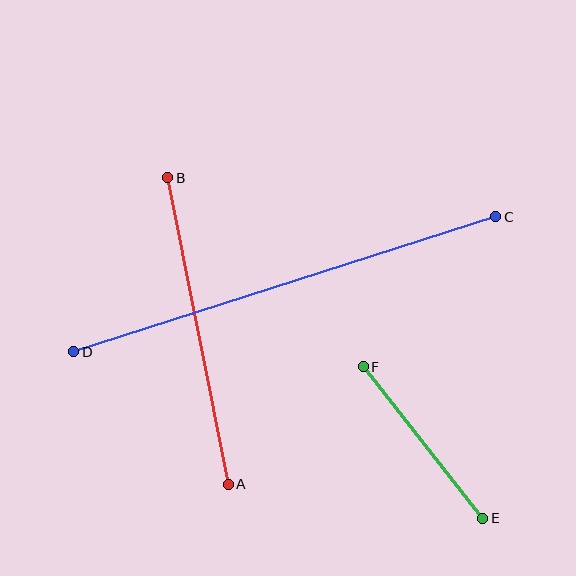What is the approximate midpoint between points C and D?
The midpoint is at approximately (285, 284) pixels.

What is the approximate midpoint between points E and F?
The midpoint is at approximately (423, 442) pixels.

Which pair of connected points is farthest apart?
Points C and D are farthest apart.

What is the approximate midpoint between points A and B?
The midpoint is at approximately (198, 331) pixels.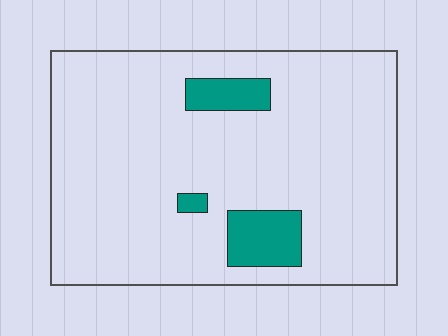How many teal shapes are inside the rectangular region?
3.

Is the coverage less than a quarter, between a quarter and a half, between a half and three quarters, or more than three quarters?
Less than a quarter.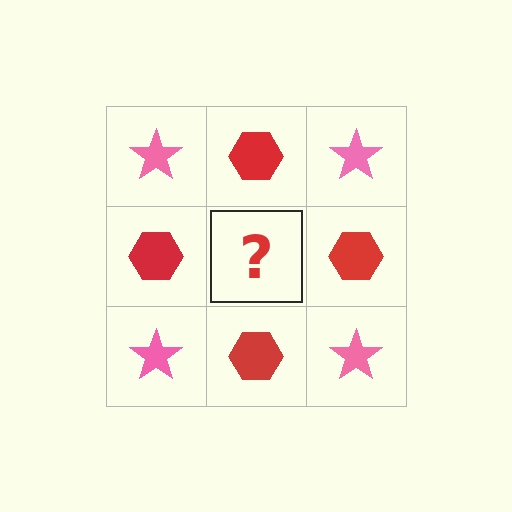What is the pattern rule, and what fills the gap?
The rule is that it alternates pink star and red hexagon in a checkerboard pattern. The gap should be filled with a pink star.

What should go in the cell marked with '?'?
The missing cell should contain a pink star.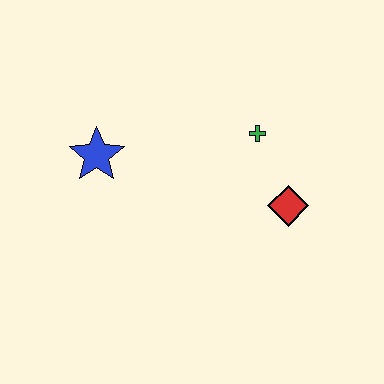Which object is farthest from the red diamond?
The blue star is farthest from the red diamond.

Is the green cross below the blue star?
No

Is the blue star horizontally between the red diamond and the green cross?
No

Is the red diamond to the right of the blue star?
Yes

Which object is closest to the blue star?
The green cross is closest to the blue star.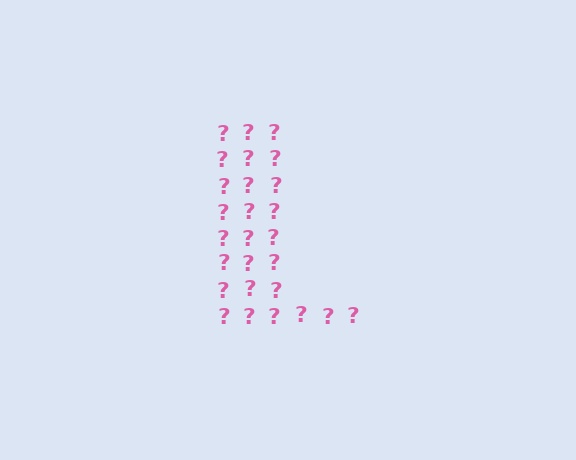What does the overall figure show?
The overall figure shows the letter L.